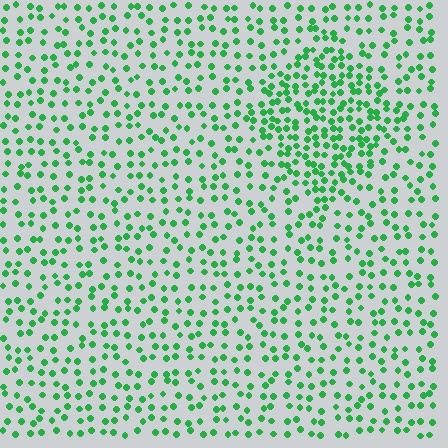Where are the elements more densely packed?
The elements are more densely packed inside the diamond boundary.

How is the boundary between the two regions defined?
The boundary is defined by a change in element density (approximately 1.9x ratio). All elements are the same color, size, and shape.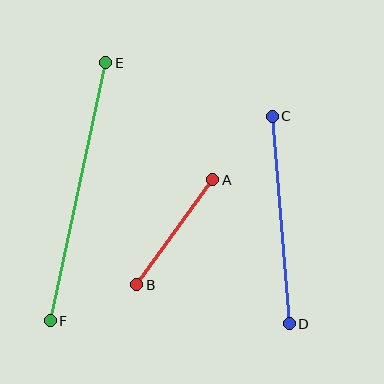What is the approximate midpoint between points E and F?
The midpoint is at approximately (78, 192) pixels.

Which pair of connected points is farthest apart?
Points E and F are farthest apart.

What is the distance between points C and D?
The distance is approximately 208 pixels.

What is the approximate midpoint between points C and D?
The midpoint is at approximately (281, 220) pixels.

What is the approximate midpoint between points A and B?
The midpoint is at approximately (175, 232) pixels.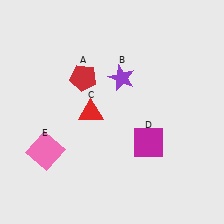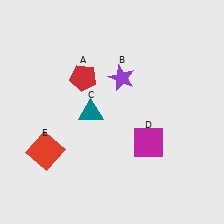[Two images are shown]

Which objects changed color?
C changed from red to teal. E changed from pink to red.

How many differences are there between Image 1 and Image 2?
There are 2 differences between the two images.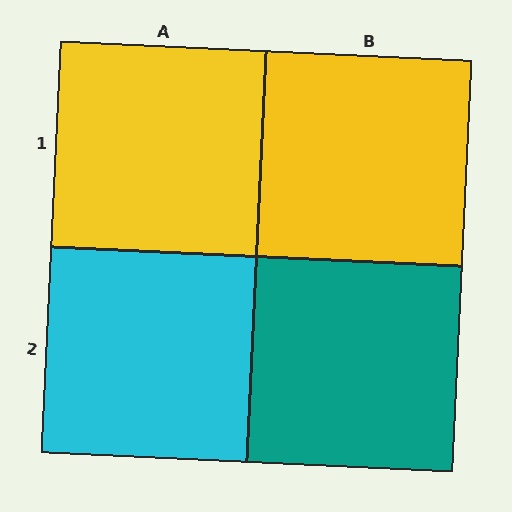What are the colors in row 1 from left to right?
Yellow, yellow.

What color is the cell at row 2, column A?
Cyan.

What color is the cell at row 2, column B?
Teal.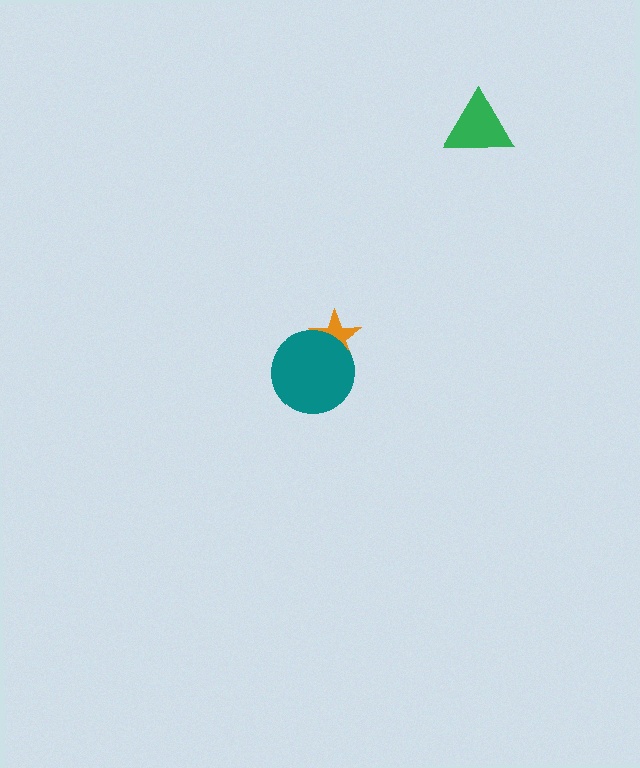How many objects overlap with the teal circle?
1 object overlaps with the teal circle.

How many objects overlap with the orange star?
1 object overlaps with the orange star.